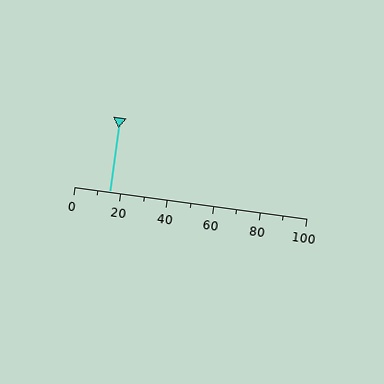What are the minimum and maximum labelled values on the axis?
The axis runs from 0 to 100.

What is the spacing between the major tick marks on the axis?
The major ticks are spaced 20 apart.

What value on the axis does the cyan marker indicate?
The marker indicates approximately 15.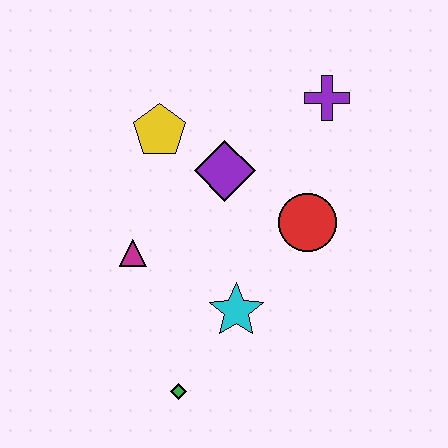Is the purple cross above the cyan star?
Yes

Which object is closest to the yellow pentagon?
The purple diamond is closest to the yellow pentagon.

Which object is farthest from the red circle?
The green diamond is farthest from the red circle.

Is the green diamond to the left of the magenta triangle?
No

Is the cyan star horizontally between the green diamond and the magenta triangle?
No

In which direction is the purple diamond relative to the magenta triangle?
The purple diamond is to the right of the magenta triangle.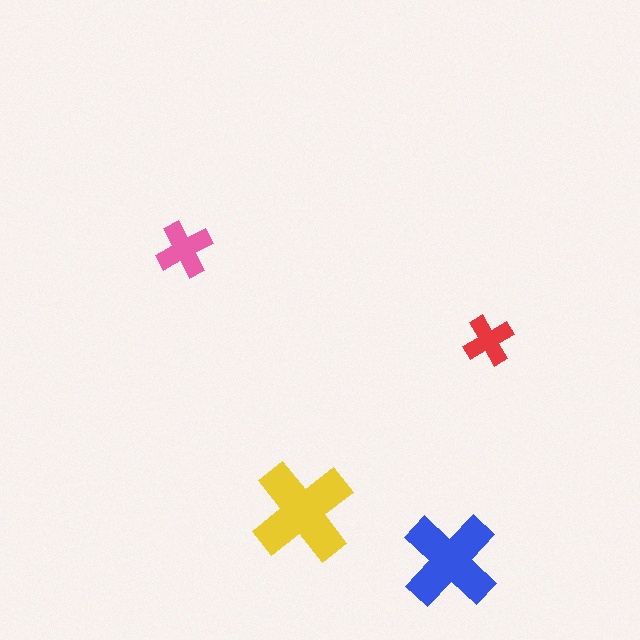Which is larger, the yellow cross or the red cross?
The yellow one.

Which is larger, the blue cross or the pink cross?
The blue one.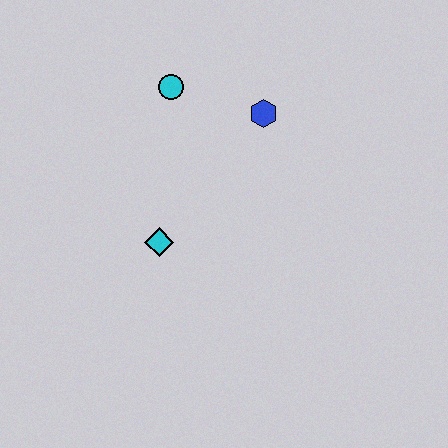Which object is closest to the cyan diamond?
The cyan circle is closest to the cyan diamond.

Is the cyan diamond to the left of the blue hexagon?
Yes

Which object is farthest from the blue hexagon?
The cyan diamond is farthest from the blue hexagon.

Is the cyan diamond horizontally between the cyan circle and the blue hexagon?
No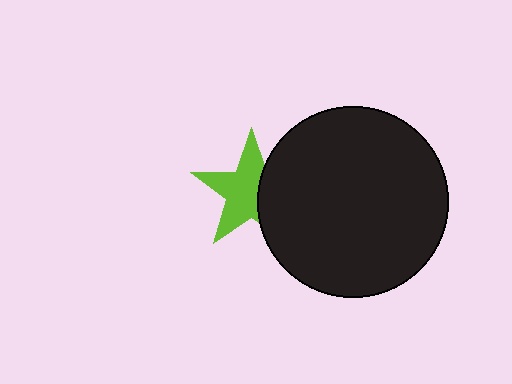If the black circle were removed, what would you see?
You would see the complete lime star.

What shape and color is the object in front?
The object in front is a black circle.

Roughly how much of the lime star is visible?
About half of it is visible (roughly 64%).